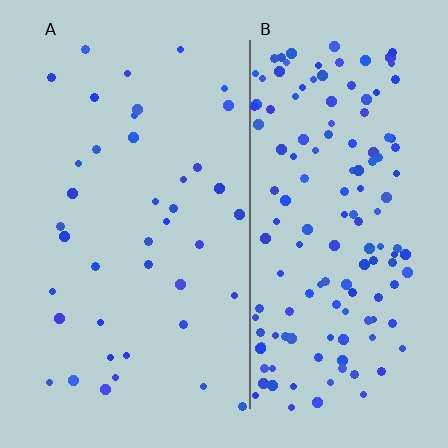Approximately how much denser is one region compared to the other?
Approximately 3.7× — region B over region A.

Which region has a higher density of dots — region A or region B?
B (the right).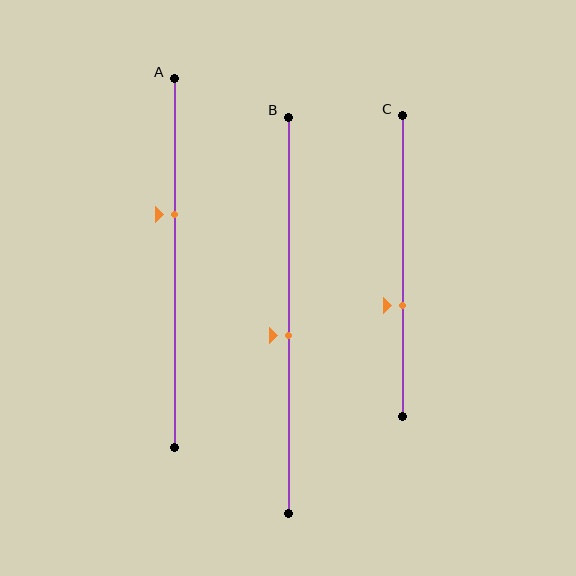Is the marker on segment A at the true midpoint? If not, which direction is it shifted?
No, the marker on segment A is shifted upward by about 13% of the segment length.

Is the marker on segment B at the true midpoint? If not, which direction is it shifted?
No, the marker on segment B is shifted downward by about 5% of the segment length.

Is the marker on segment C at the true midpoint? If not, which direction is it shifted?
No, the marker on segment C is shifted downward by about 13% of the segment length.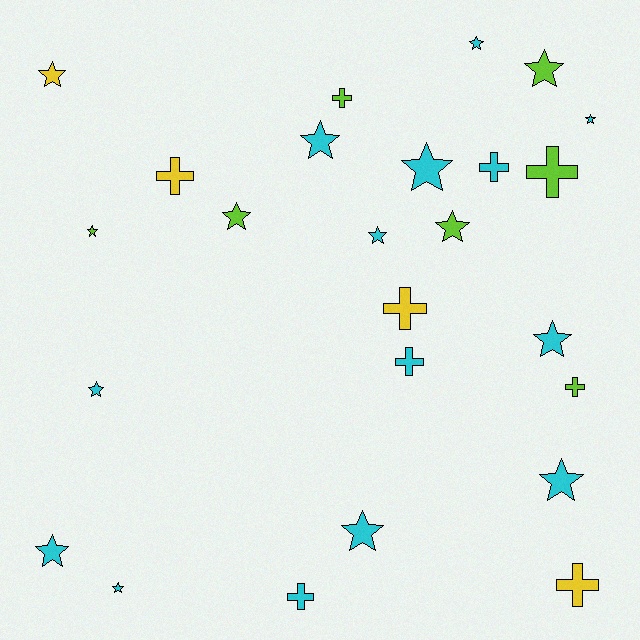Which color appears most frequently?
Cyan, with 14 objects.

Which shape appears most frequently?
Star, with 16 objects.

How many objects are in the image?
There are 25 objects.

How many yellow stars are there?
There is 1 yellow star.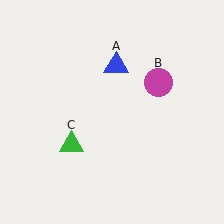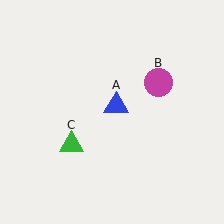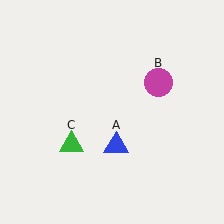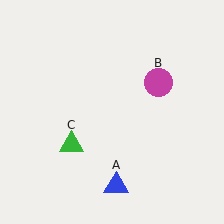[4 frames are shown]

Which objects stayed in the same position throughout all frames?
Magenta circle (object B) and green triangle (object C) remained stationary.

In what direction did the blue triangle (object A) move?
The blue triangle (object A) moved down.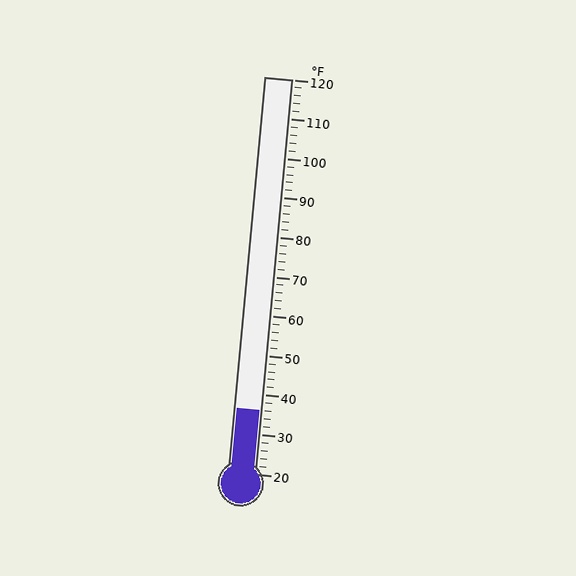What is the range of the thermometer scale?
The thermometer scale ranges from 20°F to 120°F.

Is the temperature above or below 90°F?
The temperature is below 90°F.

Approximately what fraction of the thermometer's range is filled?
The thermometer is filled to approximately 15% of its range.